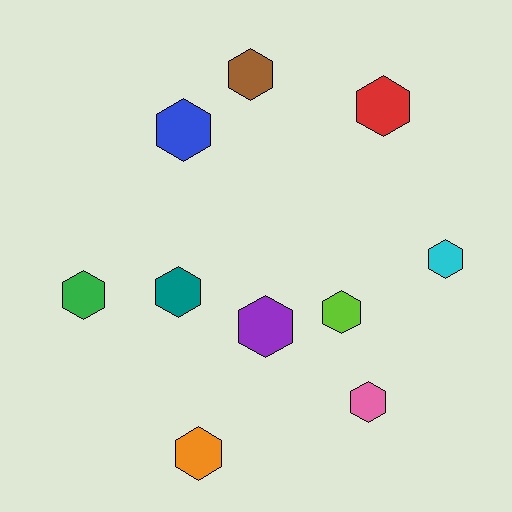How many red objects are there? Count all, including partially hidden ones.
There is 1 red object.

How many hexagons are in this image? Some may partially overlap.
There are 10 hexagons.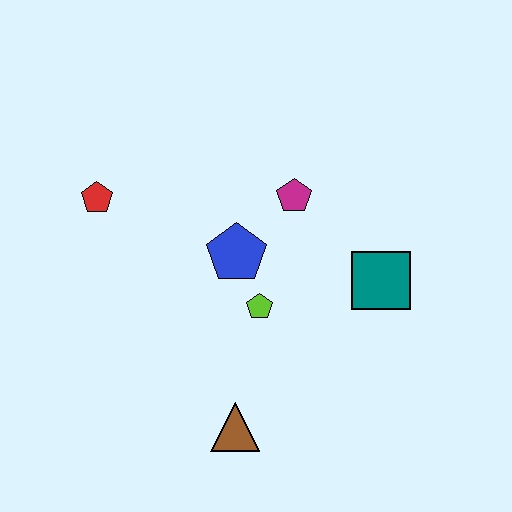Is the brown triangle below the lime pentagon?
Yes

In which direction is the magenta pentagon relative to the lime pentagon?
The magenta pentagon is above the lime pentagon.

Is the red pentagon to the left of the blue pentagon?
Yes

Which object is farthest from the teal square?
The red pentagon is farthest from the teal square.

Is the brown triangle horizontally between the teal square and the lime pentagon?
No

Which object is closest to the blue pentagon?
The lime pentagon is closest to the blue pentagon.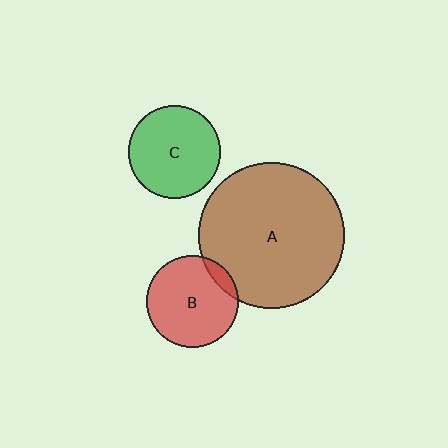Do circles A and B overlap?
Yes.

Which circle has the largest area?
Circle A (brown).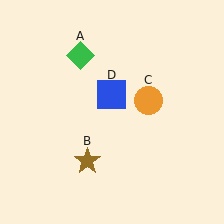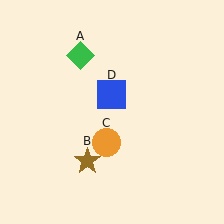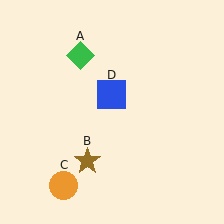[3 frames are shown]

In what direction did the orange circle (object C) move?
The orange circle (object C) moved down and to the left.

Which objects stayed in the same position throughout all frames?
Green diamond (object A) and brown star (object B) and blue square (object D) remained stationary.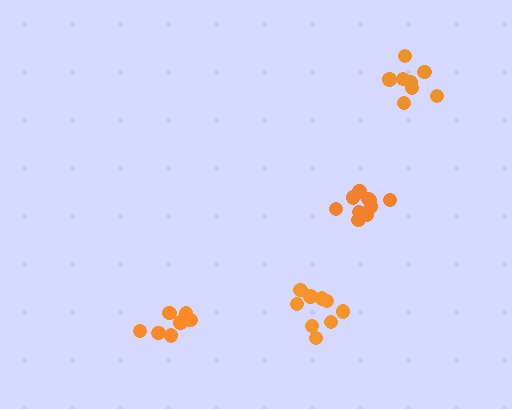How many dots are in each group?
Group 1: 7 dots, Group 2: 9 dots, Group 3: 11 dots, Group 4: 8 dots (35 total).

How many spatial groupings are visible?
There are 4 spatial groupings.